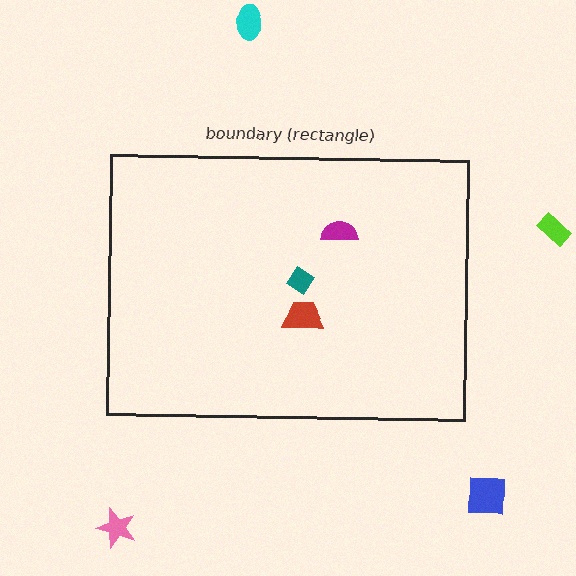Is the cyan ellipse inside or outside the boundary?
Outside.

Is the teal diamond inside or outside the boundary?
Inside.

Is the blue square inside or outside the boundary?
Outside.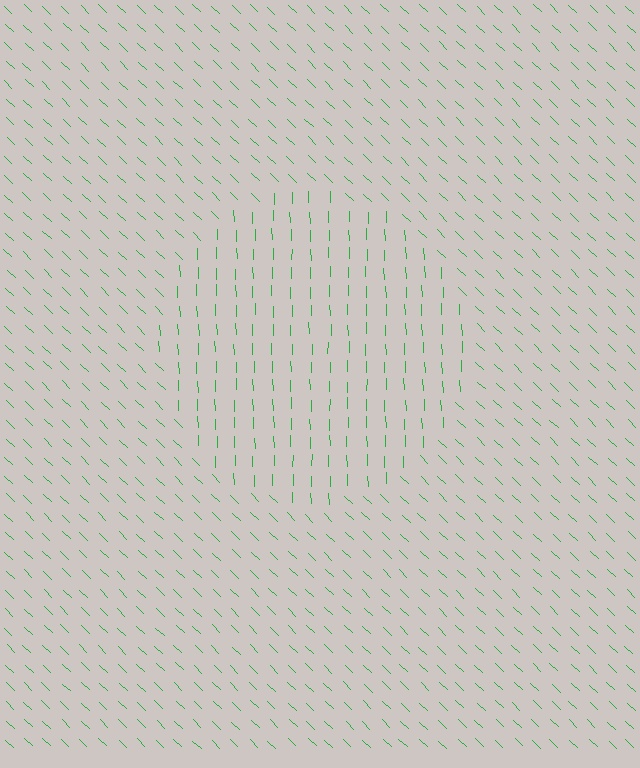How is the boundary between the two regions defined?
The boundary is defined purely by a change in line orientation (approximately 45 degrees difference). All lines are the same color and thickness.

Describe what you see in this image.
The image is filled with small green line segments. A circle region in the image has lines oriented differently from the surrounding lines, creating a visible texture boundary.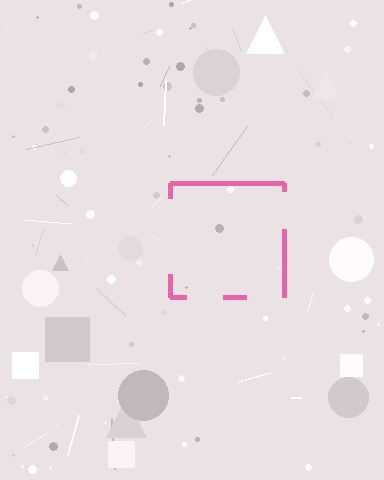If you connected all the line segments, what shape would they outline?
They would outline a square.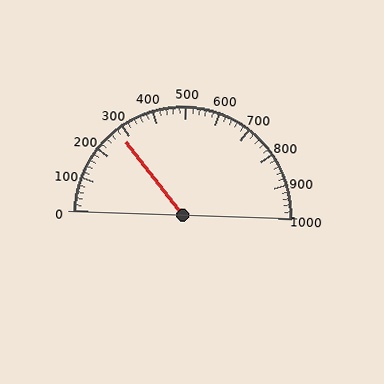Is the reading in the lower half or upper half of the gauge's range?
The reading is in the lower half of the range (0 to 1000).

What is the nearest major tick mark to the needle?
The nearest major tick mark is 300.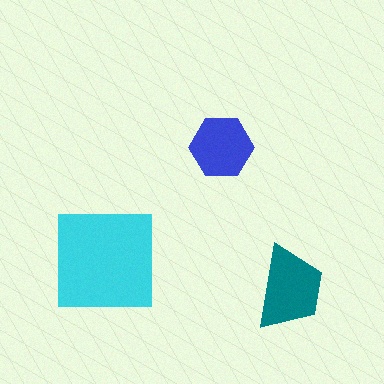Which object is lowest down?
The teal trapezoid is bottommost.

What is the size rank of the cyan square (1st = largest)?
1st.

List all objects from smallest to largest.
The blue hexagon, the teal trapezoid, the cyan square.